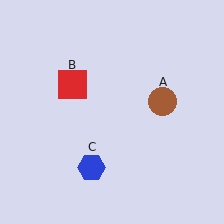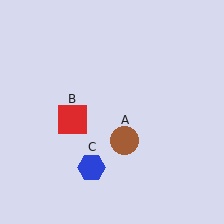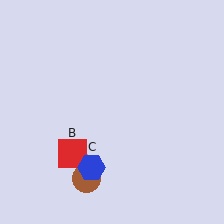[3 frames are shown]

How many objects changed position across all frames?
2 objects changed position: brown circle (object A), red square (object B).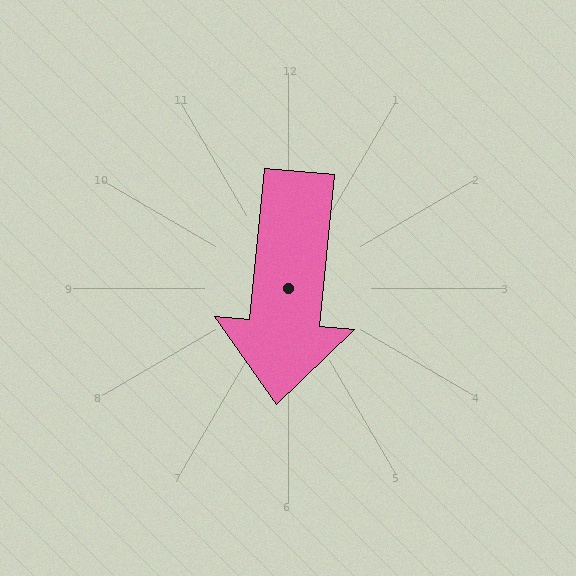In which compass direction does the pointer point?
South.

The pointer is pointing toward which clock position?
Roughly 6 o'clock.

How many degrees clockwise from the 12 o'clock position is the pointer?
Approximately 185 degrees.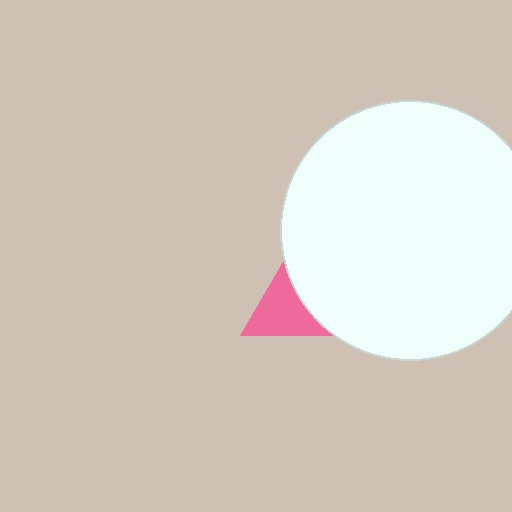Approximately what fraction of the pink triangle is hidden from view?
Roughly 60% of the pink triangle is hidden behind the white circle.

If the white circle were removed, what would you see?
You would see the complete pink triangle.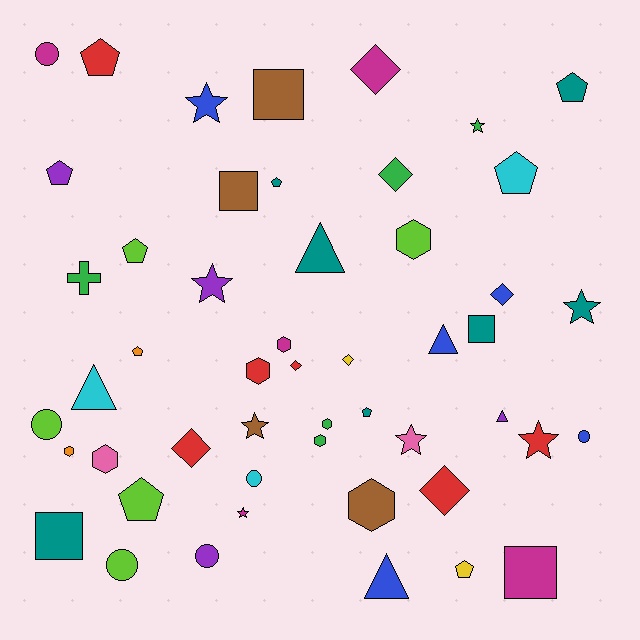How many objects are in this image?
There are 50 objects.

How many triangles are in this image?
There are 5 triangles.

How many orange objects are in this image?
There are 2 orange objects.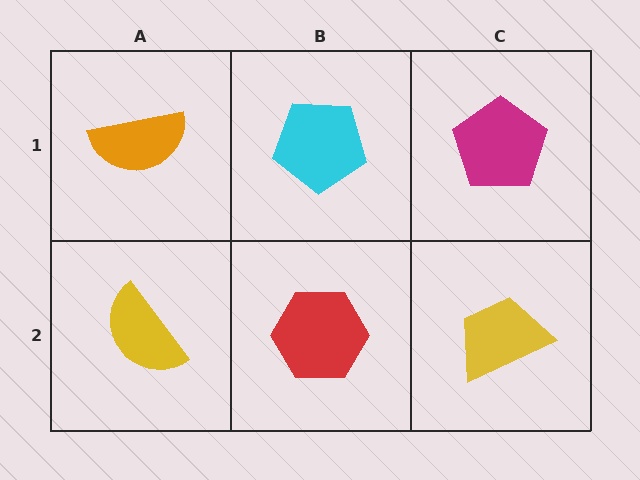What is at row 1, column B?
A cyan pentagon.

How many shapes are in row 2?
3 shapes.